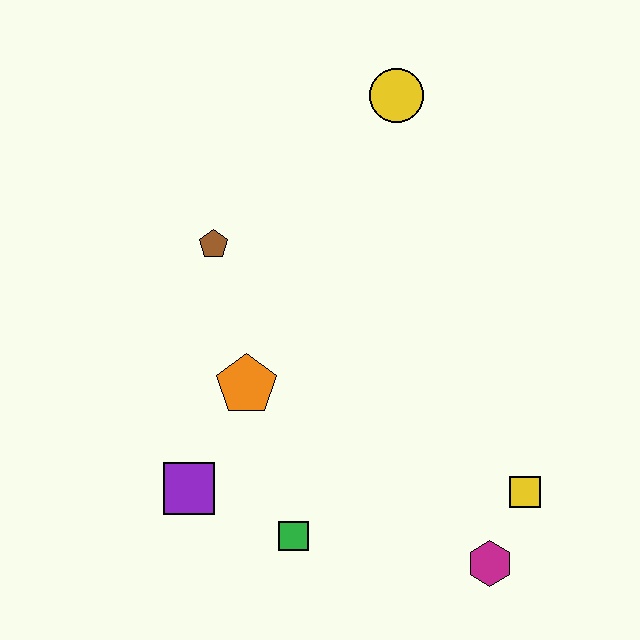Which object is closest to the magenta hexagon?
The yellow square is closest to the magenta hexagon.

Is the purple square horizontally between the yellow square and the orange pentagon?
No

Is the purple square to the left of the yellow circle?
Yes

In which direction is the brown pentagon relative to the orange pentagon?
The brown pentagon is above the orange pentagon.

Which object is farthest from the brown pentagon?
The magenta hexagon is farthest from the brown pentagon.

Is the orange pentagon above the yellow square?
Yes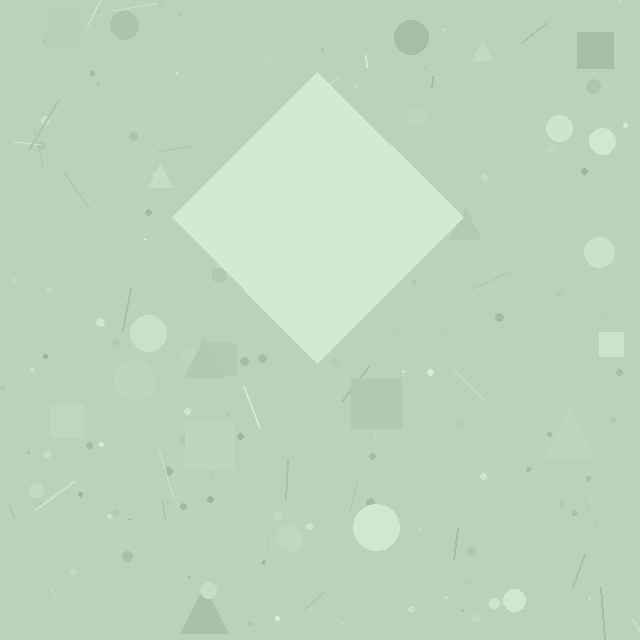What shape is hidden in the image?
A diamond is hidden in the image.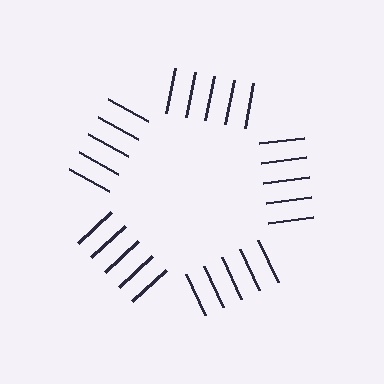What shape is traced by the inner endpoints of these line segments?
An illusory pentagon — the line segments terminate on its edges but no continuous stroke is drawn.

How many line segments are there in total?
25 — 5 along each of the 5 edges.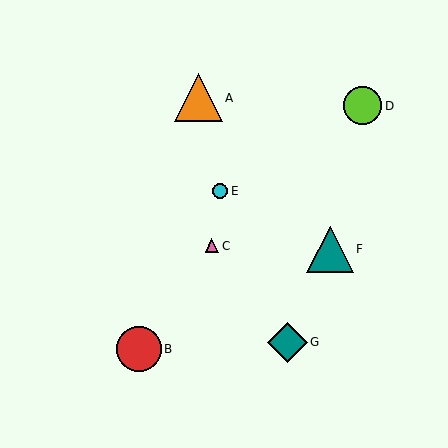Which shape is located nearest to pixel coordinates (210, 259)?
The pink triangle (labeled C) at (212, 246) is nearest to that location.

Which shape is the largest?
The orange triangle (labeled A) is the largest.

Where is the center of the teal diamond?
The center of the teal diamond is at (287, 342).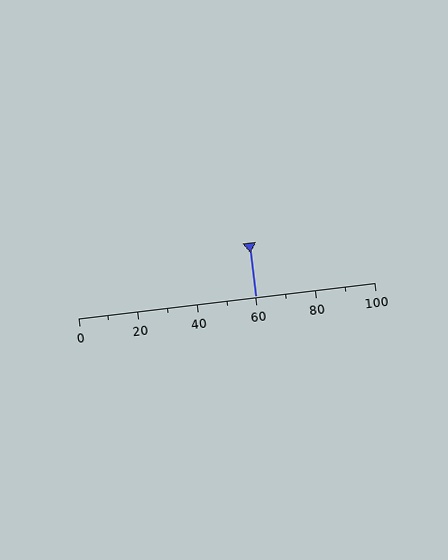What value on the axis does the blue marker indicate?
The marker indicates approximately 60.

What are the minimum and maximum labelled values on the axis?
The axis runs from 0 to 100.